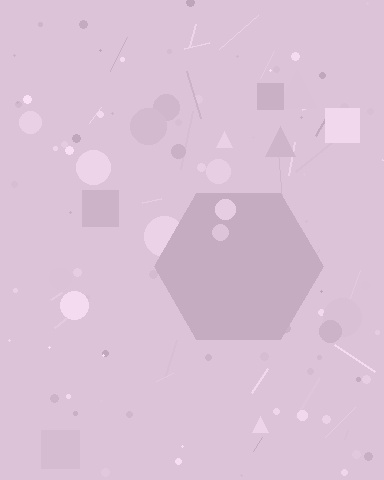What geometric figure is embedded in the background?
A hexagon is embedded in the background.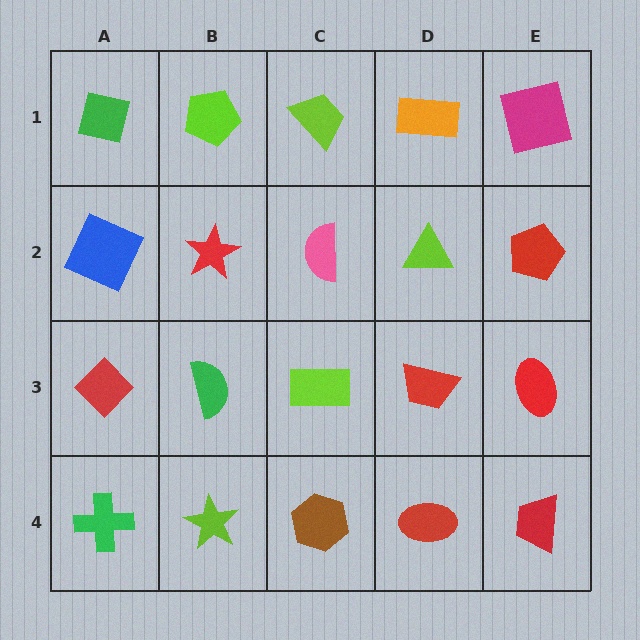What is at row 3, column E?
A red ellipse.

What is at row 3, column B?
A green semicircle.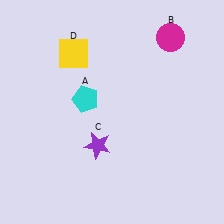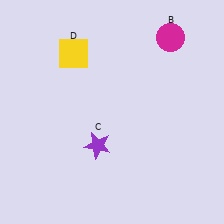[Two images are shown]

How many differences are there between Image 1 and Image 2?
There is 1 difference between the two images.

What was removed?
The cyan pentagon (A) was removed in Image 2.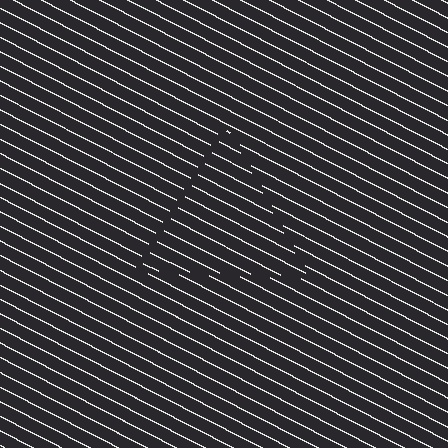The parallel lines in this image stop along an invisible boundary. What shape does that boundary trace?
An illusory triangle. The interior of the shape contains the same grating, shifted by half a period — the contour is defined by the phase discontinuity where line-ends from the inner and outer gratings abut.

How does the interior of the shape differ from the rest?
The interior of the shape contains the same grating, shifted by half a period — the contour is defined by the phase discontinuity where line-ends from the inner and outer gratings abut.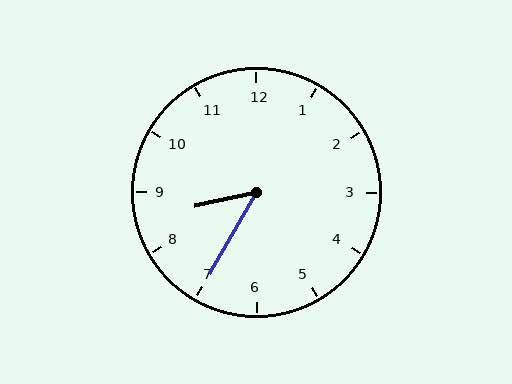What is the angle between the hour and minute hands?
Approximately 48 degrees.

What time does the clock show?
8:35.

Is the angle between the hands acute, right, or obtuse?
It is acute.